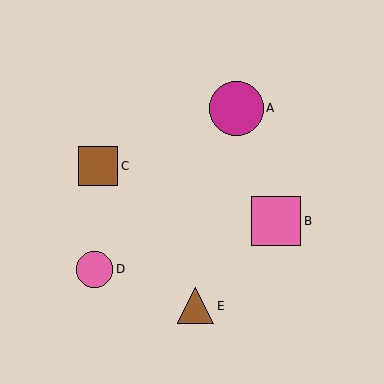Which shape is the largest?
The magenta circle (labeled A) is the largest.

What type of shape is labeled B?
Shape B is a pink square.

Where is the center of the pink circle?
The center of the pink circle is at (95, 269).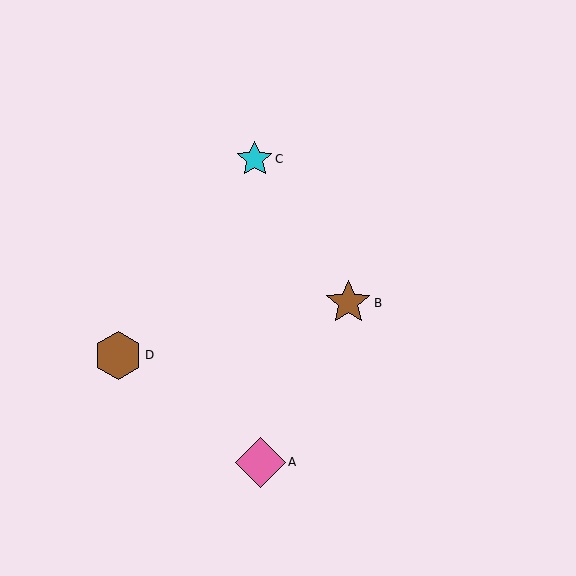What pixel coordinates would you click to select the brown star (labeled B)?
Click at (348, 303) to select the brown star B.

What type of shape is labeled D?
Shape D is a brown hexagon.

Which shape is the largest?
The pink diamond (labeled A) is the largest.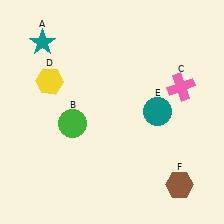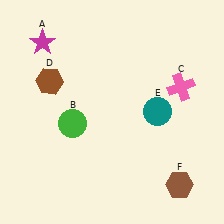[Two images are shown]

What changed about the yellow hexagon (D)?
In Image 1, D is yellow. In Image 2, it changed to brown.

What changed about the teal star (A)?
In Image 1, A is teal. In Image 2, it changed to magenta.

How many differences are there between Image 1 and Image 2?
There are 2 differences between the two images.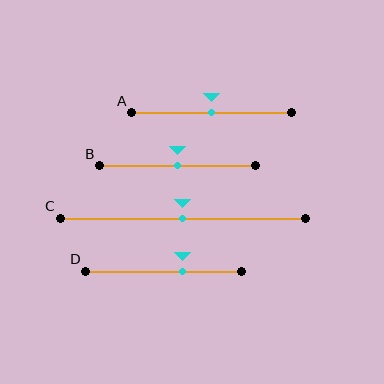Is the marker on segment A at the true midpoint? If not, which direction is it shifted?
Yes, the marker on segment A is at the true midpoint.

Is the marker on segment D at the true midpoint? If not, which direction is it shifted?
No, the marker on segment D is shifted to the right by about 12% of the segment length.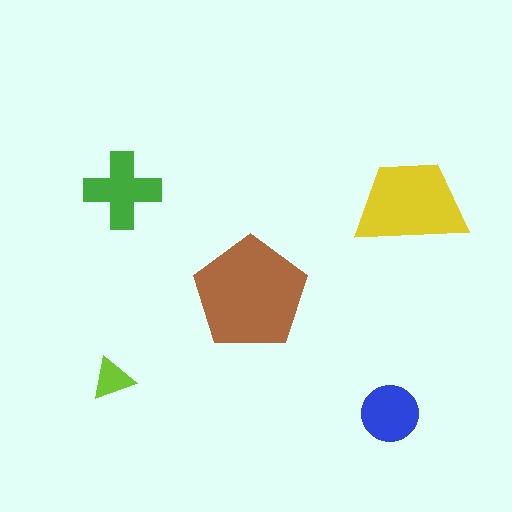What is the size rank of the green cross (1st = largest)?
3rd.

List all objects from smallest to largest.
The lime triangle, the blue circle, the green cross, the yellow trapezoid, the brown pentagon.